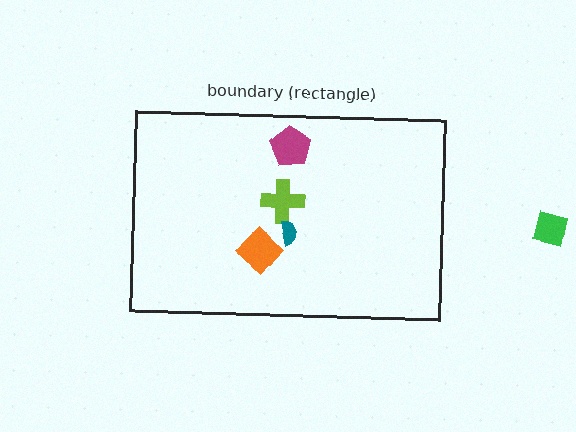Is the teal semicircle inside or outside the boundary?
Inside.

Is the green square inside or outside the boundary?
Outside.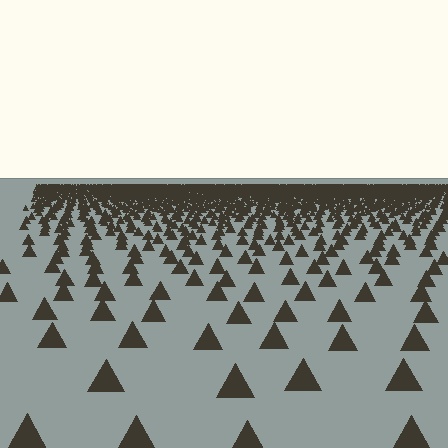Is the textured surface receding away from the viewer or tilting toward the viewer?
The surface is receding away from the viewer. Texture elements get smaller and denser toward the top.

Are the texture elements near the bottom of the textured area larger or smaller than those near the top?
Larger. Near the bottom, elements are closer to the viewer and appear at a bigger on-screen size.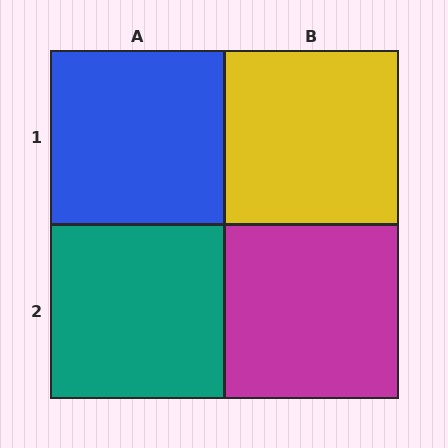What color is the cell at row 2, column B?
Magenta.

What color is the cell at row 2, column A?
Teal.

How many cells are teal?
1 cell is teal.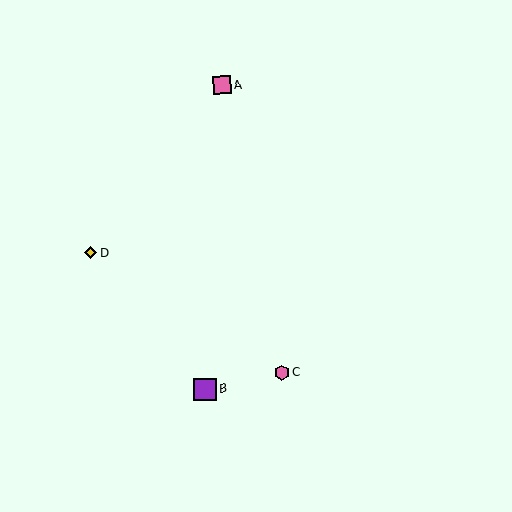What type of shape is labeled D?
Shape D is a yellow diamond.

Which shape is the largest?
The purple square (labeled B) is the largest.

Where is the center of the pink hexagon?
The center of the pink hexagon is at (281, 372).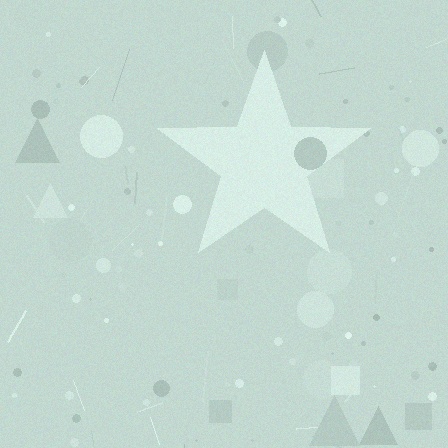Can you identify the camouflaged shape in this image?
The camouflaged shape is a star.